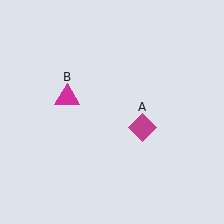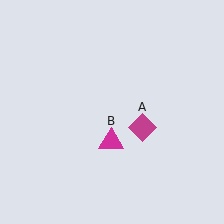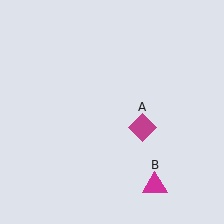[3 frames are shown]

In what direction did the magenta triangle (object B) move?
The magenta triangle (object B) moved down and to the right.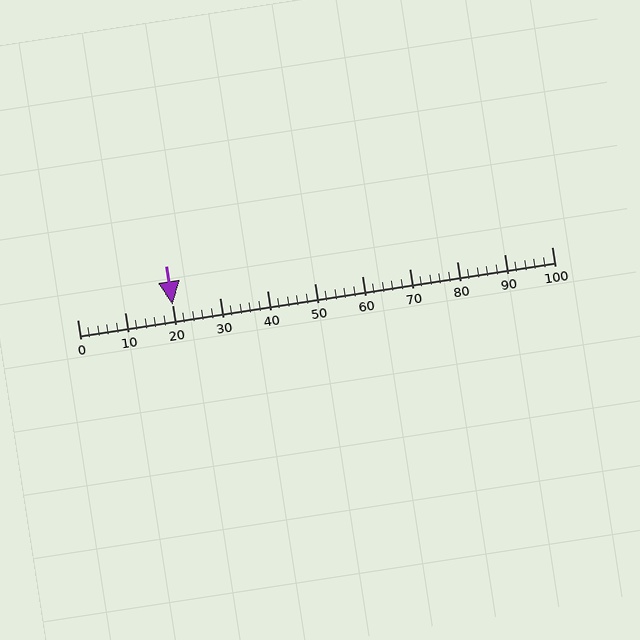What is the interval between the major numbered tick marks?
The major tick marks are spaced 10 units apart.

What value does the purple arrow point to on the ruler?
The purple arrow points to approximately 20.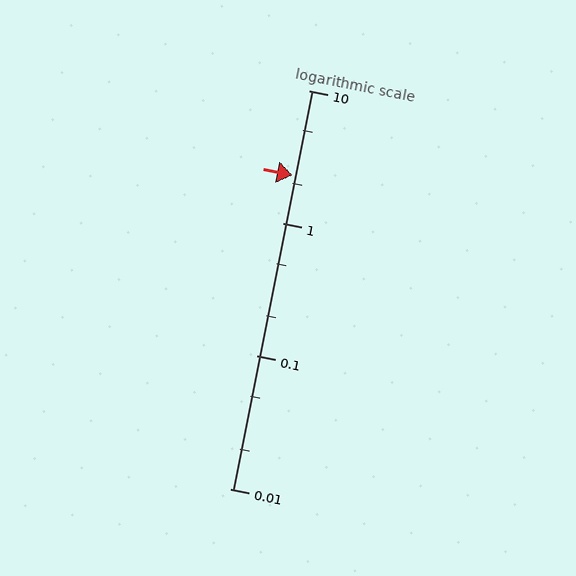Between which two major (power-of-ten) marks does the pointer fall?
The pointer is between 1 and 10.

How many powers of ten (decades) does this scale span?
The scale spans 3 decades, from 0.01 to 10.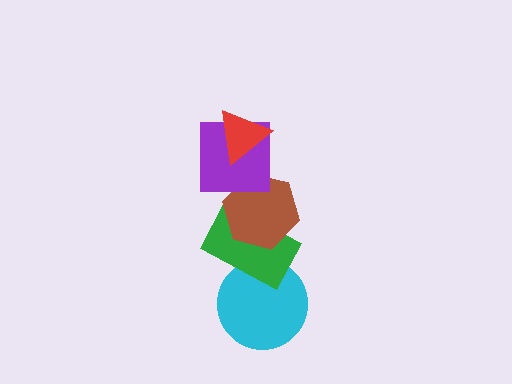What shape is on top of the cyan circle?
The green rectangle is on top of the cyan circle.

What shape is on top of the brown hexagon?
The purple square is on top of the brown hexagon.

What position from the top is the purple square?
The purple square is 2nd from the top.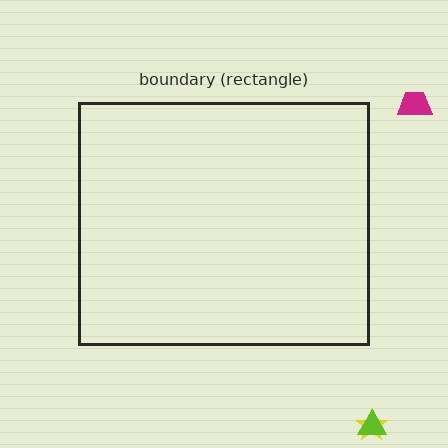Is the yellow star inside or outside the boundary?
Outside.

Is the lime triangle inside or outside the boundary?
Outside.